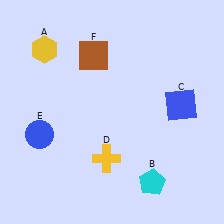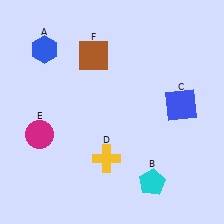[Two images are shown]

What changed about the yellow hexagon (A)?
In Image 1, A is yellow. In Image 2, it changed to blue.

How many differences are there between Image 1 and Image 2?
There are 2 differences between the two images.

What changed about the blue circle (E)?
In Image 1, E is blue. In Image 2, it changed to magenta.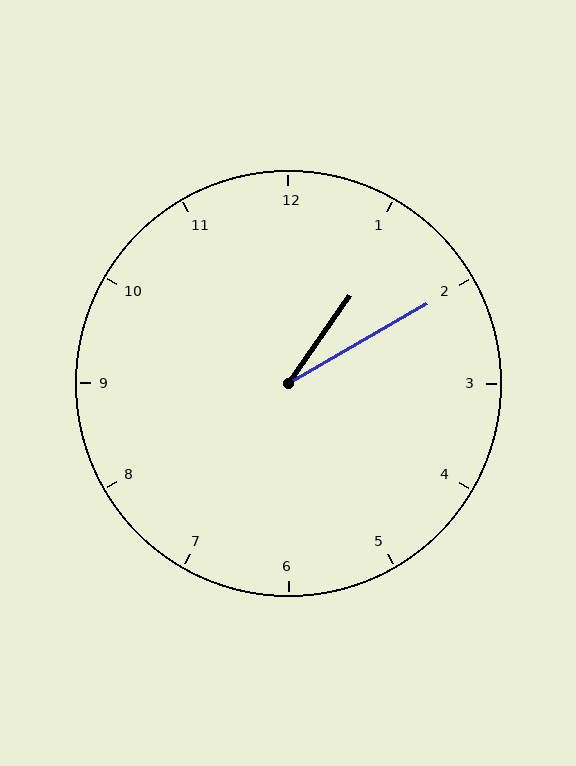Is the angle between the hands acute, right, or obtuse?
It is acute.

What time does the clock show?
1:10.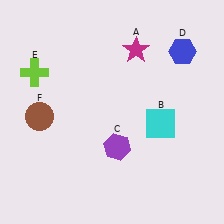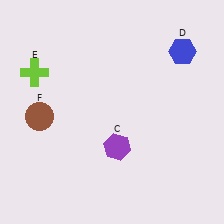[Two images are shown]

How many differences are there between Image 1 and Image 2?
There are 2 differences between the two images.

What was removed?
The cyan square (B), the magenta star (A) were removed in Image 2.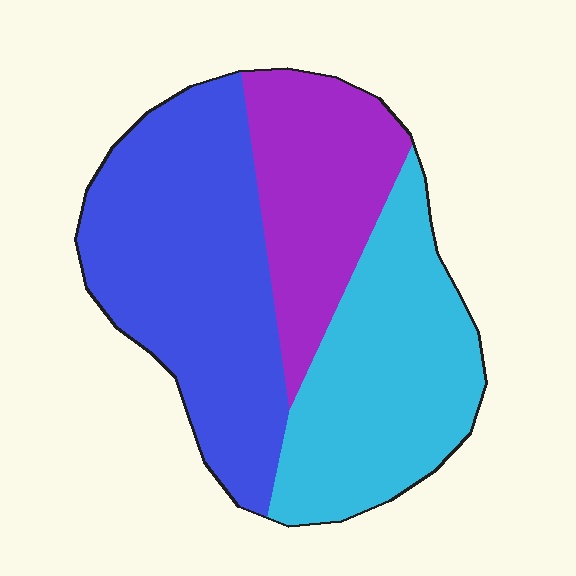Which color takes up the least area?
Purple, at roughly 25%.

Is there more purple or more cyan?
Cyan.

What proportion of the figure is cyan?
Cyan covers about 35% of the figure.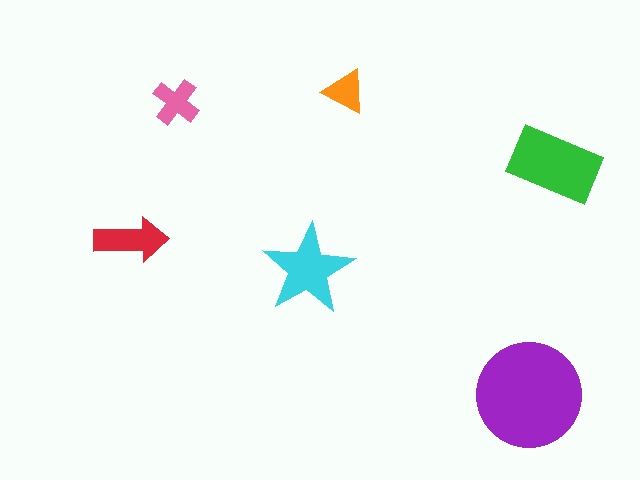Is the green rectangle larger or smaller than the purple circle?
Smaller.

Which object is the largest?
The purple circle.